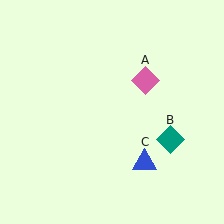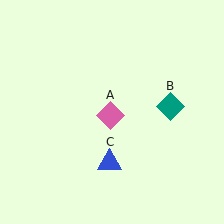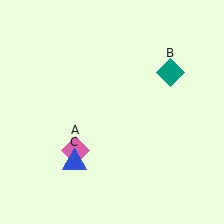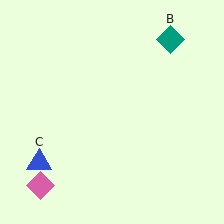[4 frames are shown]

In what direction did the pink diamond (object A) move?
The pink diamond (object A) moved down and to the left.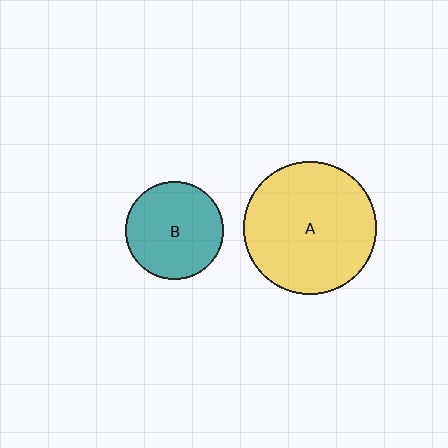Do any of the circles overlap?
No, none of the circles overlap.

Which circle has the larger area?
Circle A (yellow).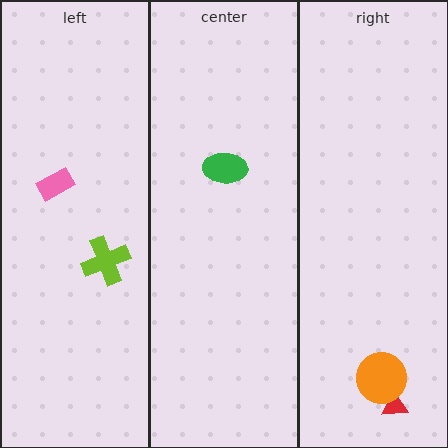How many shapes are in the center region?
1.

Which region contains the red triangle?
The right region.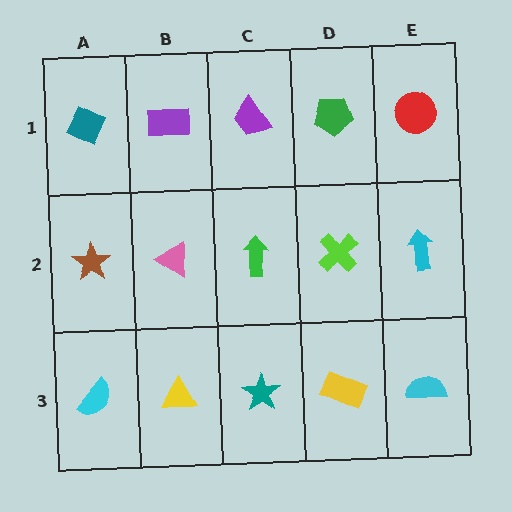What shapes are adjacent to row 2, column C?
A purple trapezoid (row 1, column C), a teal star (row 3, column C), a pink triangle (row 2, column B), a lime cross (row 2, column D).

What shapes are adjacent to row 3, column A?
A brown star (row 2, column A), a yellow triangle (row 3, column B).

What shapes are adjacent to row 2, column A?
A teal diamond (row 1, column A), a cyan semicircle (row 3, column A), a pink triangle (row 2, column B).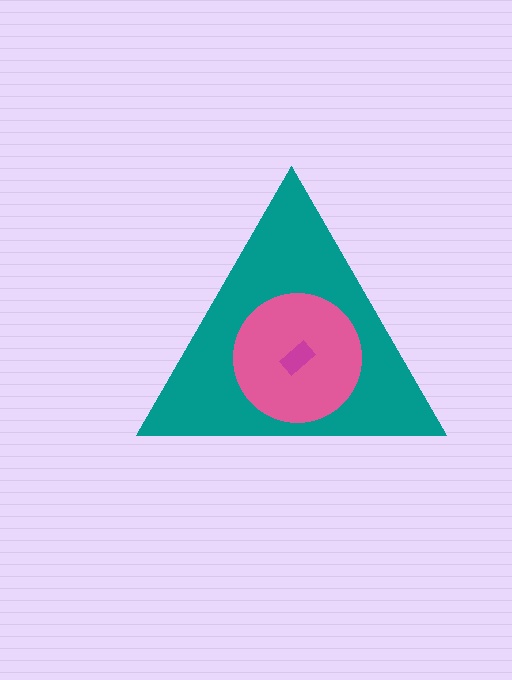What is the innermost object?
The magenta rectangle.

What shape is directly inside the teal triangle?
The pink circle.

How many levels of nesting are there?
3.